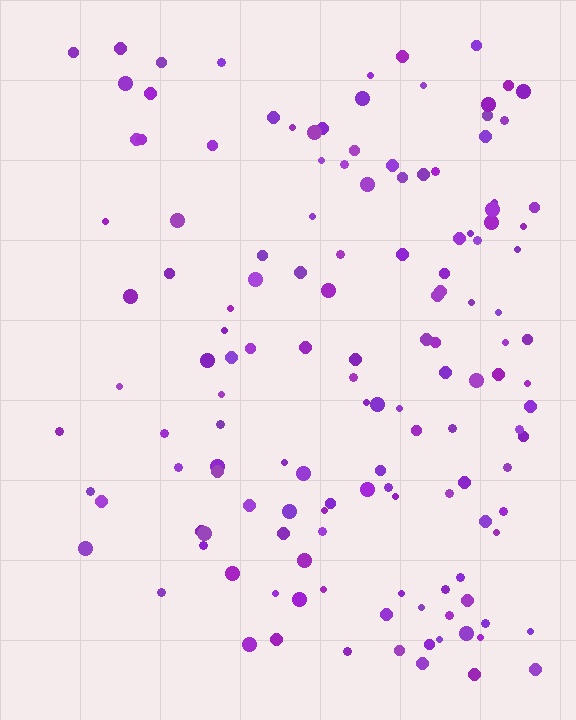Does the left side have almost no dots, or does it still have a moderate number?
Still a moderate number, just noticeably fewer than the right.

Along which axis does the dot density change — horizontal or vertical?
Horizontal.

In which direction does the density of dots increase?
From left to right, with the right side densest.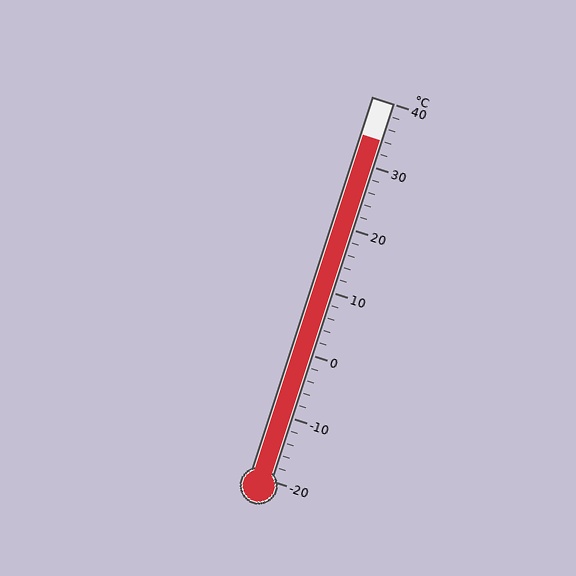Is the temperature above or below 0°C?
The temperature is above 0°C.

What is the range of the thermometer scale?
The thermometer scale ranges from -20°C to 40°C.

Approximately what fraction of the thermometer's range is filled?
The thermometer is filled to approximately 90% of its range.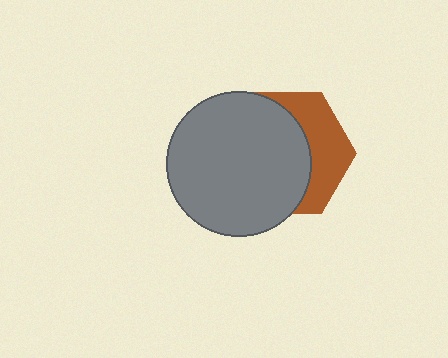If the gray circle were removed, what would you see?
You would see the complete brown hexagon.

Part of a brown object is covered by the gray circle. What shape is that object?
It is a hexagon.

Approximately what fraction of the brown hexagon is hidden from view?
Roughly 63% of the brown hexagon is hidden behind the gray circle.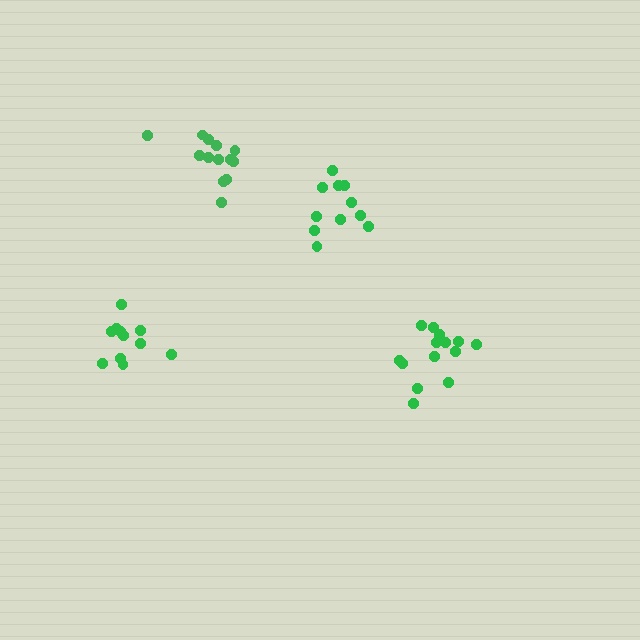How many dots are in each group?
Group 1: 14 dots, Group 2: 13 dots, Group 3: 11 dots, Group 4: 11 dots (49 total).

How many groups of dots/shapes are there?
There are 4 groups.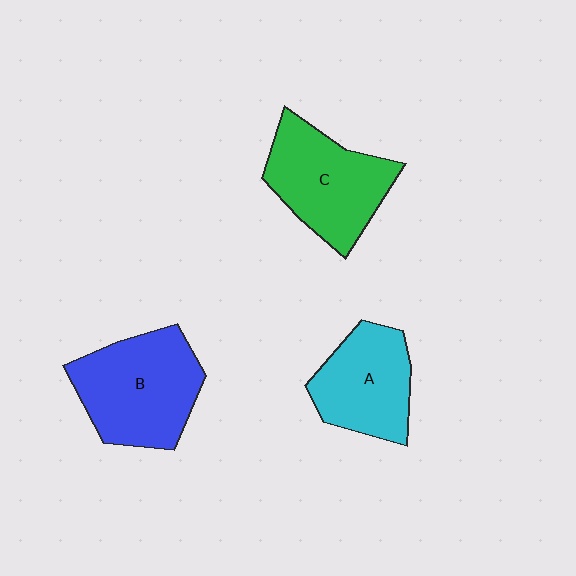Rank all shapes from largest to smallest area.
From largest to smallest: B (blue), C (green), A (cyan).